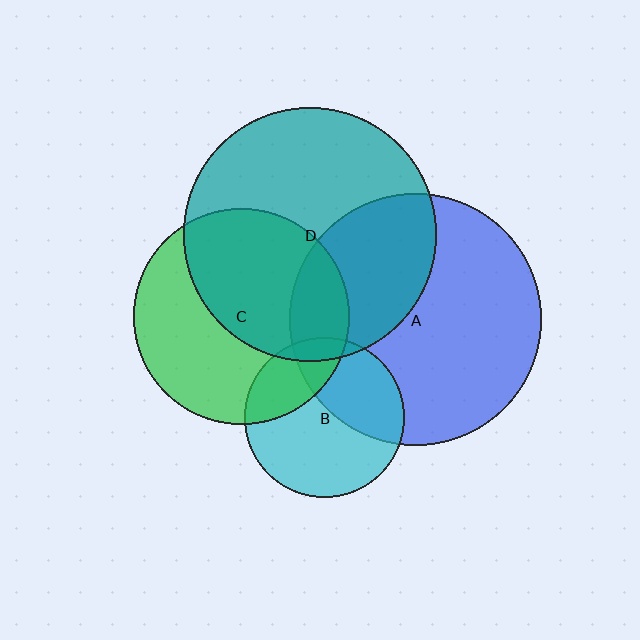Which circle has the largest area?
Circle D (teal).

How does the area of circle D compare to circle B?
Approximately 2.5 times.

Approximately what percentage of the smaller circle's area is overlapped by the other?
Approximately 35%.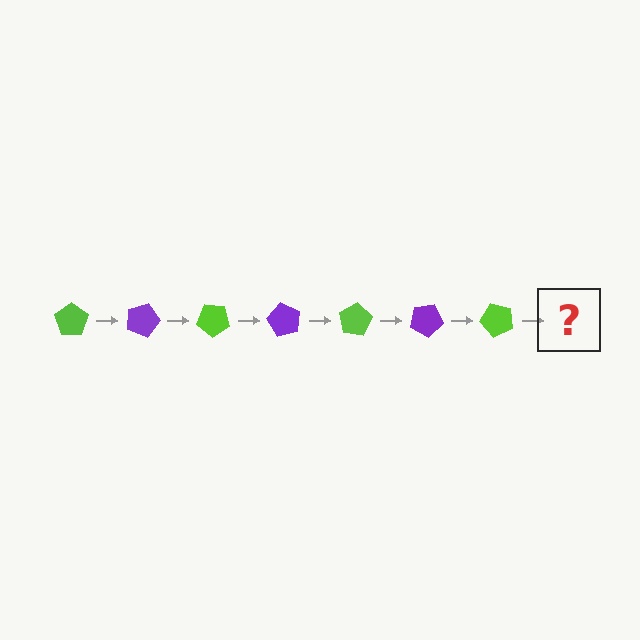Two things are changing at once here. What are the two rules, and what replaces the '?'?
The two rules are that it rotates 20 degrees each step and the color cycles through lime and purple. The '?' should be a purple pentagon, rotated 140 degrees from the start.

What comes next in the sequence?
The next element should be a purple pentagon, rotated 140 degrees from the start.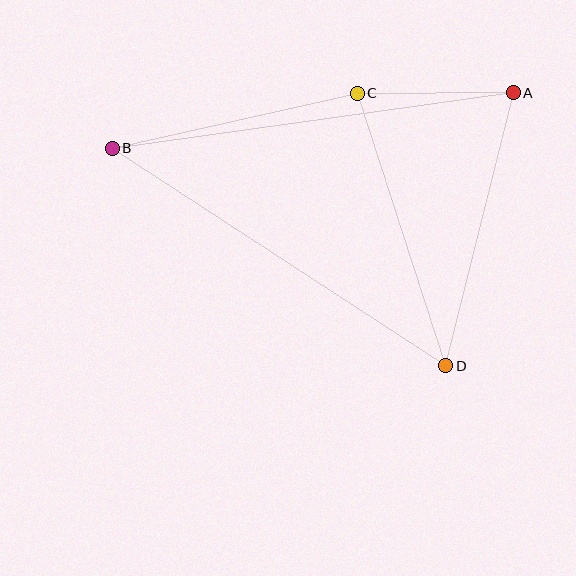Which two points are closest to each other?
Points A and C are closest to each other.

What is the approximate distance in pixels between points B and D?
The distance between B and D is approximately 398 pixels.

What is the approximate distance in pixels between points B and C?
The distance between B and C is approximately 251 pixels.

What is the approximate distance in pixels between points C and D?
The distance between C and D is approximately 286 pixels.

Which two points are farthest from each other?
Points A and B are farthest from each other.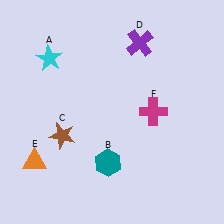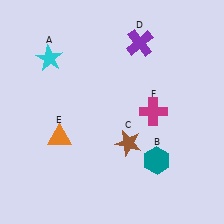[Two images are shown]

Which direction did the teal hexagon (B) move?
The teal hexagon (B) moved right.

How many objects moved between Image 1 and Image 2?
3 objects moved between the two images.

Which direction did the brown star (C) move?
The brown star (C) moved right.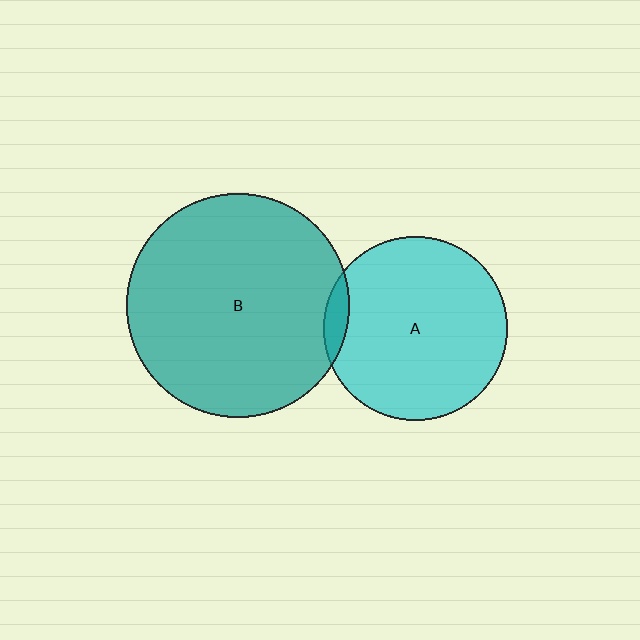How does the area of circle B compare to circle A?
Approximately 1.5 times.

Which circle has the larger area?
Circle B (teal).